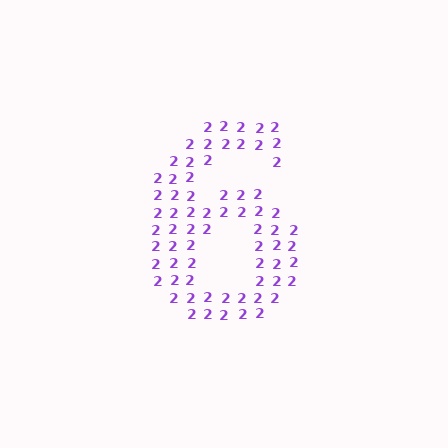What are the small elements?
The small elements are digit 2's.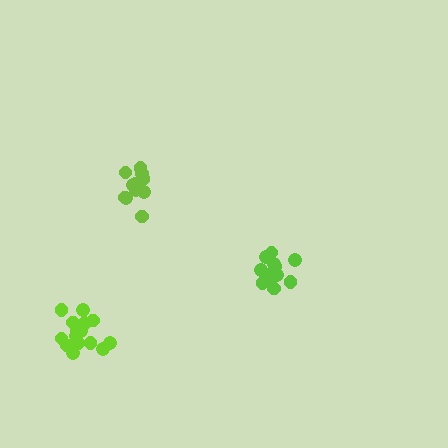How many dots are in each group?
Group 1: 12 dots, Group 2: 12 dots, Group 3: 16 dots (40 total).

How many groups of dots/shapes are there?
There are 3 groups.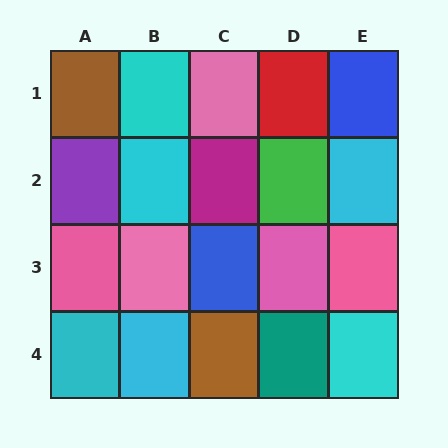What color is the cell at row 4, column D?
Teal.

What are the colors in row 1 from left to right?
Brown, cyan, pink, red, blue.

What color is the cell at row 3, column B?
Pink.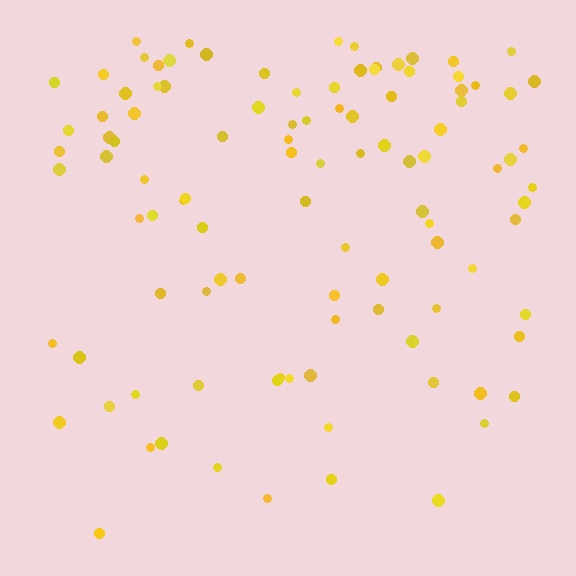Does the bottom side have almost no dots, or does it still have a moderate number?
Still a moderate number, just noticeably fewer than the top.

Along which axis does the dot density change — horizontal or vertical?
Vertical.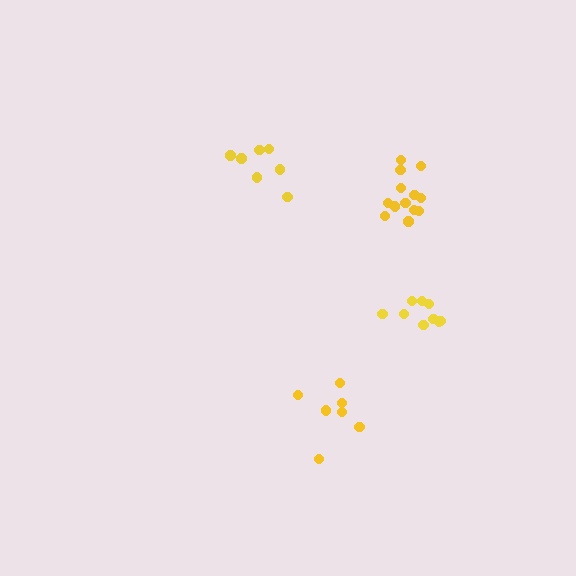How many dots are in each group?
Group 1: 9 dots, Group 2: 7 dots, Group 3: 7 dots, Group 4: 13 dots (36 total).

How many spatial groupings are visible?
There are 4 spatial groupings.